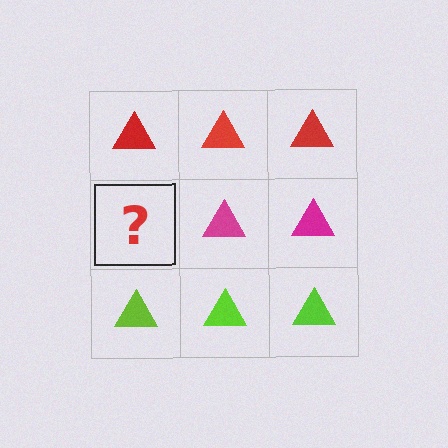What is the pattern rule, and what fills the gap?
The rule is that each row has a consistent color. The gap should be filled with a magenta triangle.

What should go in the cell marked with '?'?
The missing cell should contain a magenta triangle.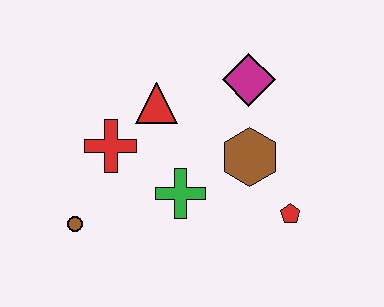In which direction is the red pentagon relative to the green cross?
The red pentagon is to the right of the green cross.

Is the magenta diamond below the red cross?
No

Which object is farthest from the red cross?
The red pentagon is farthest from the red cross.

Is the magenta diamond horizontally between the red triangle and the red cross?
No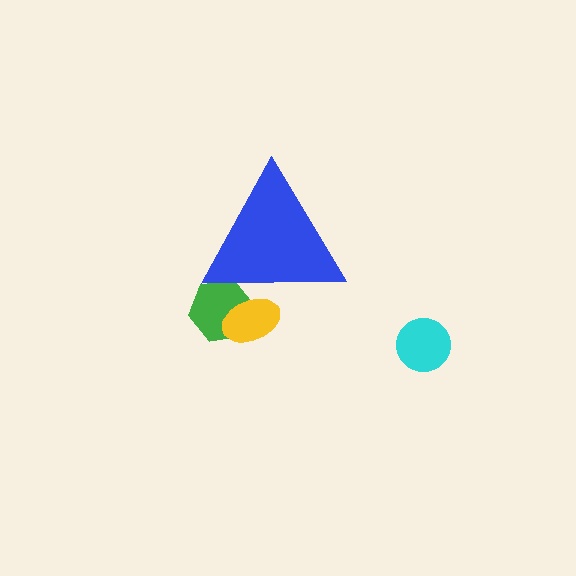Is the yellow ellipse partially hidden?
Yes, the yellow ellipse is partially hidden behind the blue triangle.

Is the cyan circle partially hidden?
No, the cyan circle is fully visible.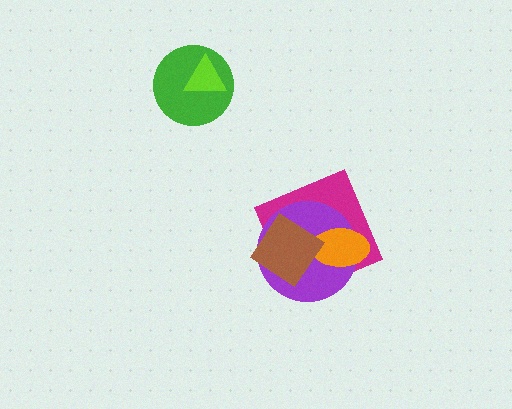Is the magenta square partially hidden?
Yes, it is partially covered by another shape.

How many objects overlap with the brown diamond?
3 objects overlap with the brown diamond.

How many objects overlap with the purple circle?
3 objects overlap with the purple circle.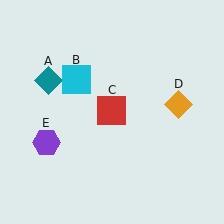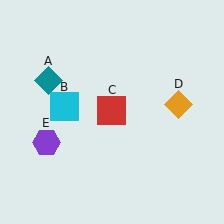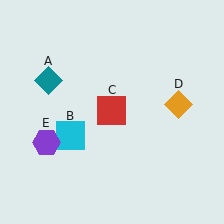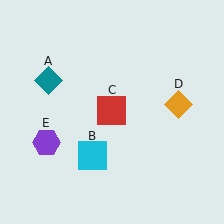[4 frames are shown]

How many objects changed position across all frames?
1 object changed position: cyan square (object B).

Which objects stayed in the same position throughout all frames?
Teal diamond (object A) and red square (object C) and orange diamond (object D) and purple hexagon (object E) remained stationary.